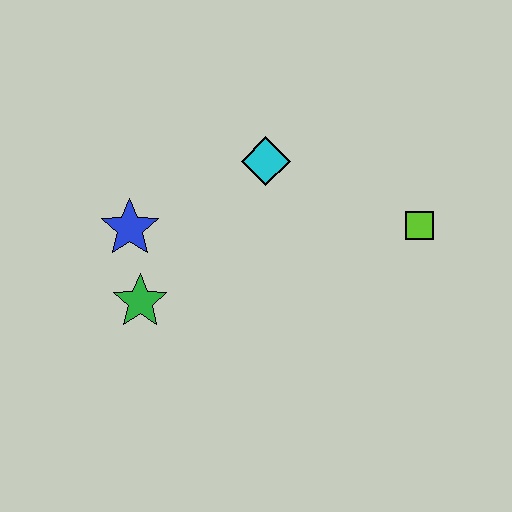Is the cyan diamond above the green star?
Yes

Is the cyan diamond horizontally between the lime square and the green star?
Yes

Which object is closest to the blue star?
The green star is closest to the blue star.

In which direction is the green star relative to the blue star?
The green star is below the blue star.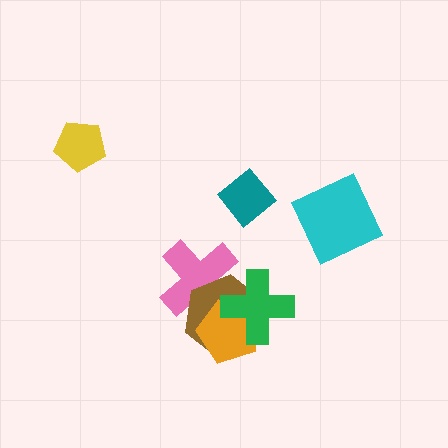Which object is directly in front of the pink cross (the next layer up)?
The brown hexagon is directly in front of the pink cross.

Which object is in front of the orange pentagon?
The green cross is in front of the orange pentagon.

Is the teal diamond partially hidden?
No, no other shape covers it.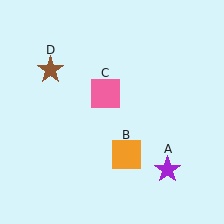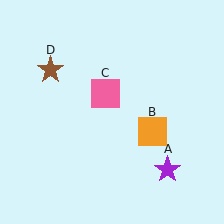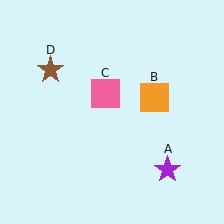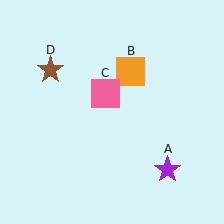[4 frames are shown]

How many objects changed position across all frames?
1 object changed position: orange square (object B).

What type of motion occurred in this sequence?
The orange square (object B) rotated counterclockwise around the center of the scene.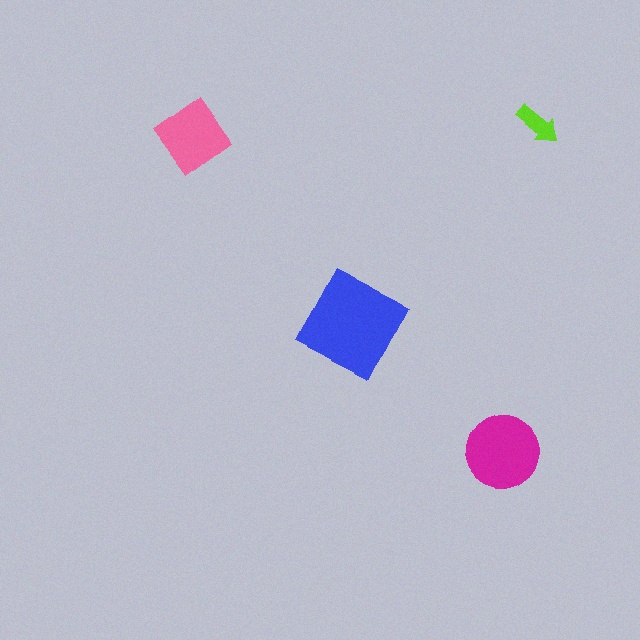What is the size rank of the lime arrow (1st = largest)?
4th.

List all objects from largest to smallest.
The blue diamond, the magenta circle, the pink diamond, the lime arrow.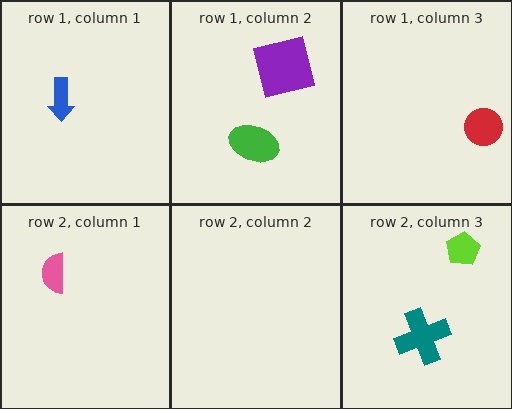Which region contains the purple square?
The row 1, column 2 region.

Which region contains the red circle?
The row 1, column 3 region.